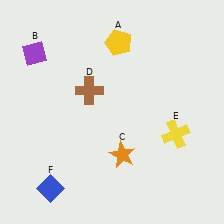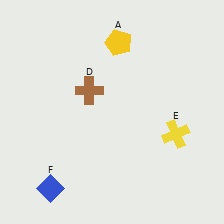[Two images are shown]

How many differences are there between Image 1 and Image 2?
There are 2 differences between the two images.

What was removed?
The purple diamond (B), the orange star (C) were removed in Image 2.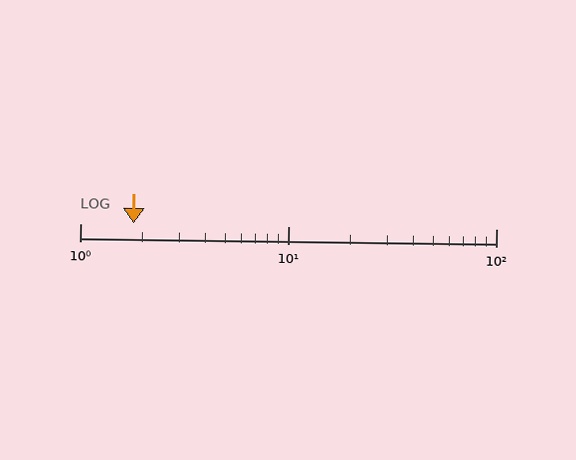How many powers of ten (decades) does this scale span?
The scale spans 2 decades, from 1 to 100.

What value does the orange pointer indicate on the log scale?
The pointer indicates approximately 1.8.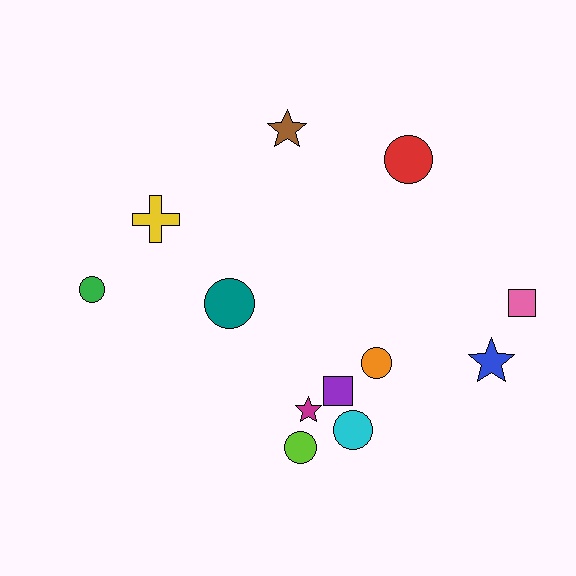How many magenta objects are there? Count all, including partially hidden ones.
There is 1 magenta object.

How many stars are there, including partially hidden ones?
There are 3 stars.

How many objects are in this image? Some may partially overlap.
There are 12 objects.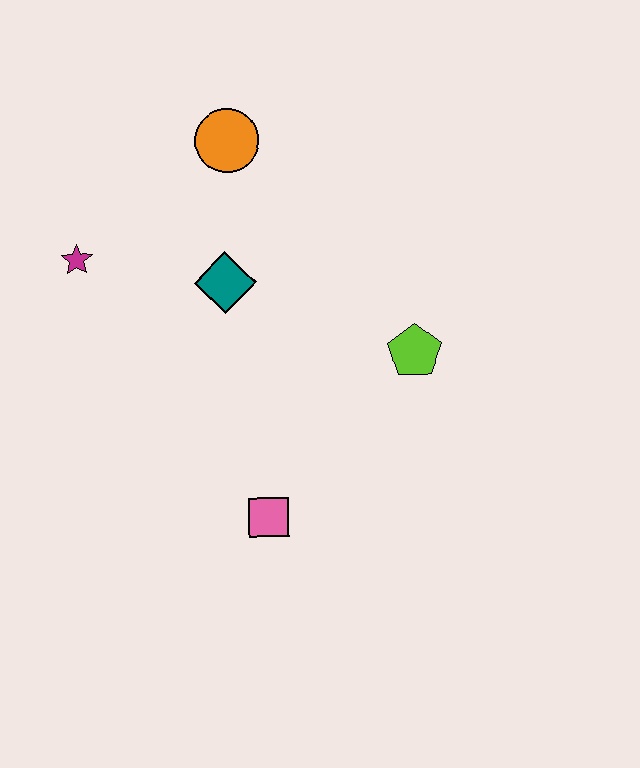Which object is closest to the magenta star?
The teal diamond is closest to the magenta star.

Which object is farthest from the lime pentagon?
The magenta star is farthest from the lime pentagon.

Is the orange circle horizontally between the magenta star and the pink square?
Yes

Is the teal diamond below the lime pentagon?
No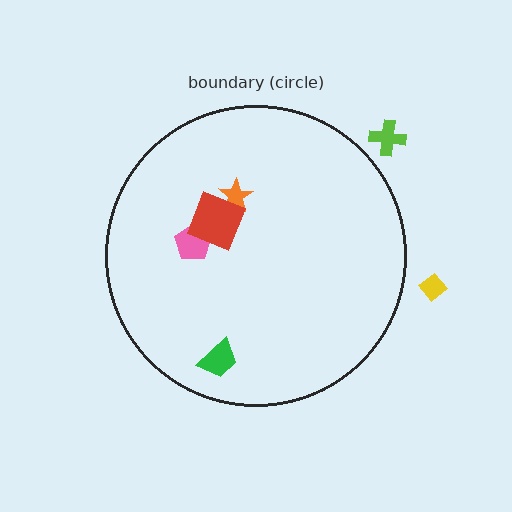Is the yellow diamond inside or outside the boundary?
Outside.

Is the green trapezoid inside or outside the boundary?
Inside.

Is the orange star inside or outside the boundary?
Inside.